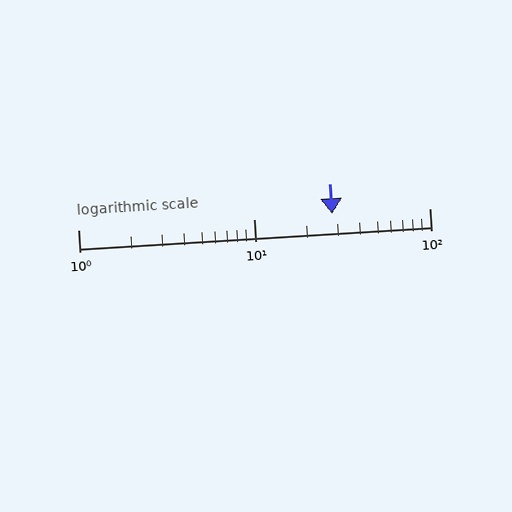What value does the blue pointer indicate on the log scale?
The pointer indicates approximately 28.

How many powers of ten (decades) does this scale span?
The scale spans 2 decades, from 1 to 100.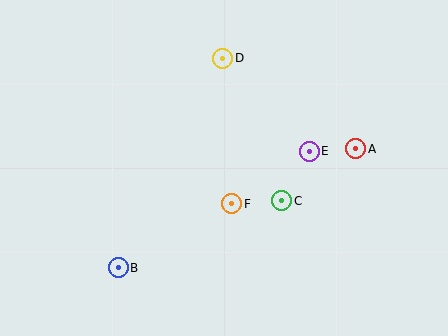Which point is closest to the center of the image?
Point F at (232, 204) is closest to the center.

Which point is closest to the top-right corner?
Point A is closest to the top-right corner.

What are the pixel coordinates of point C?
Point C is at (282, 201).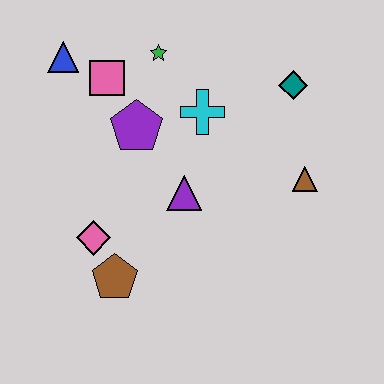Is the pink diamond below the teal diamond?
Yes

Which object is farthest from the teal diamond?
The brown pentagon is farthest from the teal diamond.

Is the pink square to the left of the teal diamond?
Yes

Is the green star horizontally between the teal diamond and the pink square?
Yes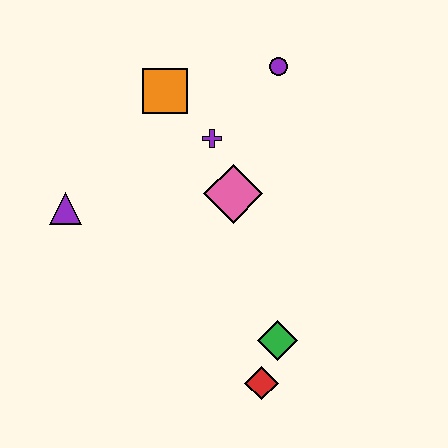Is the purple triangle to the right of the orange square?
No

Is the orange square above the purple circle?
No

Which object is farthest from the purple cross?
The red diamond is farthest from the purple cross.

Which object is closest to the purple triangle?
The orange square is closest to the purple triangle.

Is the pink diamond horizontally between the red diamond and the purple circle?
No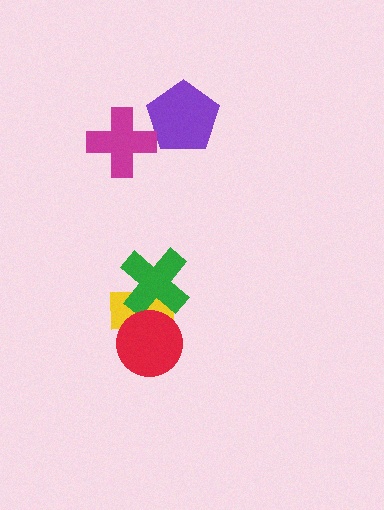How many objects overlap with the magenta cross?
1 object overlaps with the magenta cross.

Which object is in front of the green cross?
The red circle is in front of the green cross.